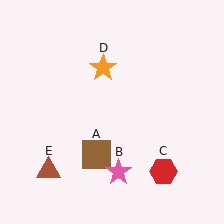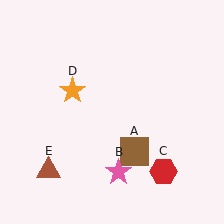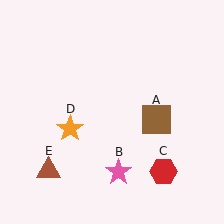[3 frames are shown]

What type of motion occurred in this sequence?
The brown square (object A), orange star (object D) rotated counterclockwise around the center of the scene.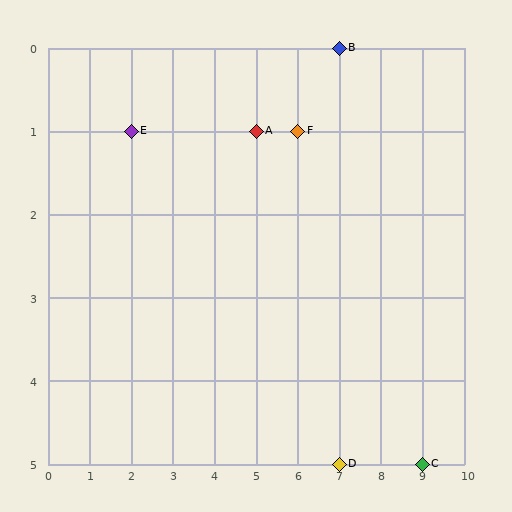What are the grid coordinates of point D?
Point D is at grid coordinates (7, 5).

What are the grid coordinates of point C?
Point C is at grid coordinates (9, 5).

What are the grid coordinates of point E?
Point E is at grid coordinates (2, 1).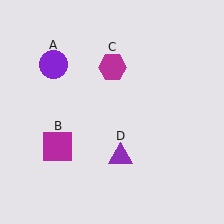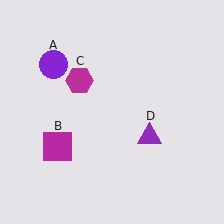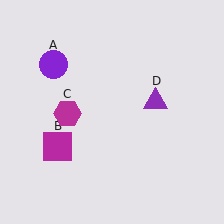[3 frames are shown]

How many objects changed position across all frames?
2 objects changed position: magenta hexagon (object C), purple triangle (object D).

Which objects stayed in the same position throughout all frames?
Purple circle (object A) and magenta square (object B) remained stationary.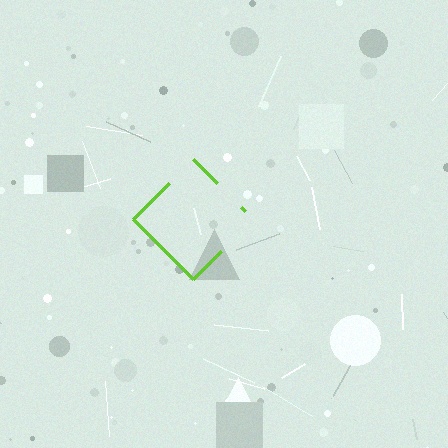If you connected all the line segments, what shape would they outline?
They would outline a diamond.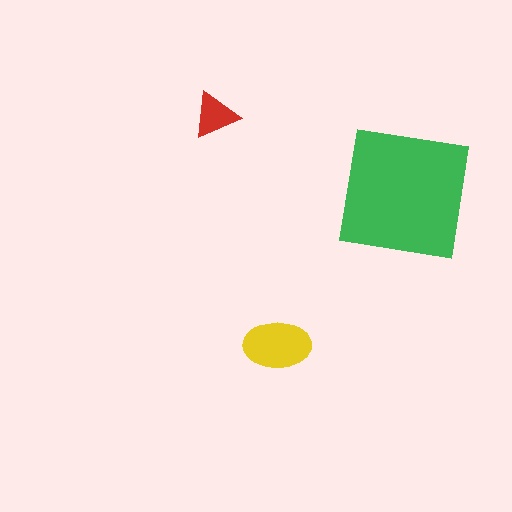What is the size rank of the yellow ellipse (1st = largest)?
2nd.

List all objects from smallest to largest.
The red triangle, the yellow ellipse, the green square.